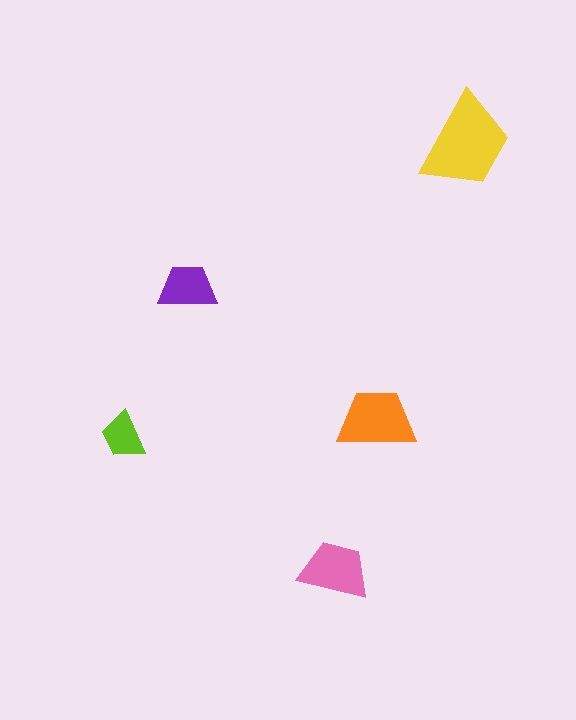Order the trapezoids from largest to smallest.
the yellow one, the orange one, the pink one, the purple one, the lime one.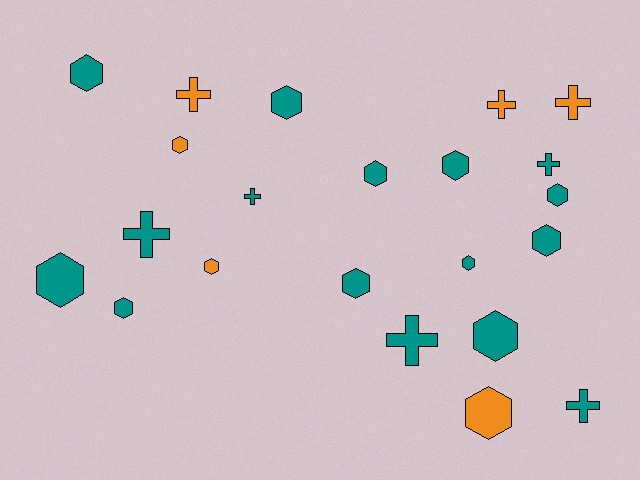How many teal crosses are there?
There are 5 teal crosses.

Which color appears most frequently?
Teal, with 16 objects.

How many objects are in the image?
There are 22 objects.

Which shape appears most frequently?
Hexagon, with 14 objects.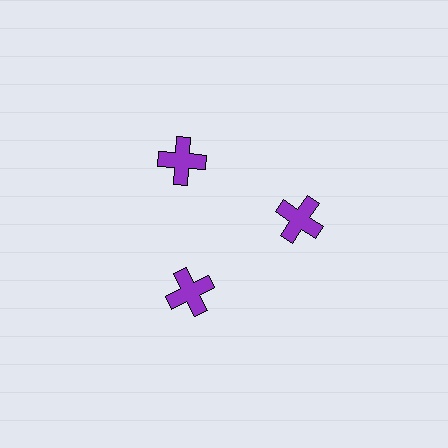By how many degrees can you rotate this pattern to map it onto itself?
The pattern maps onto itself every 120 degrees of rotation.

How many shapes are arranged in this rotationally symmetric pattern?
There are 3 shapes, arranged in 3 groups of 1.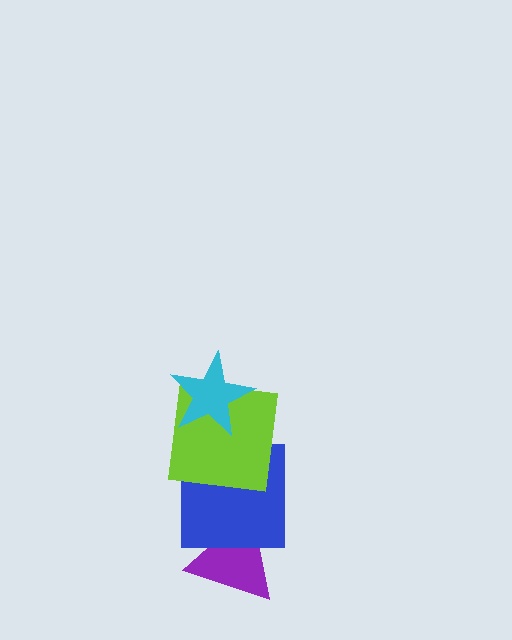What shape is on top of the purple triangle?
The blue square is on top of the purple triangle.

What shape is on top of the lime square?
The cyan star is on top of the lime square.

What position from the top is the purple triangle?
The purple triangle is 4th from the top.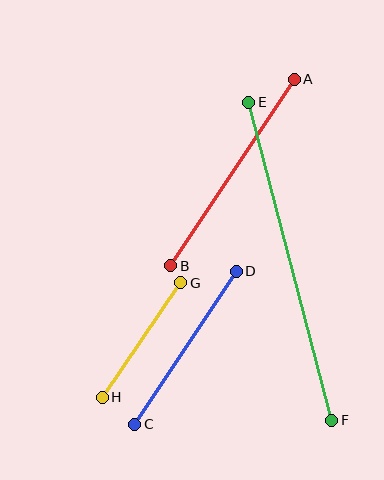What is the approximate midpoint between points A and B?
The midpoint is at approximately (232, 172) pixels.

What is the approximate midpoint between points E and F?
The midpoint is at approximately (290, 261) pixels.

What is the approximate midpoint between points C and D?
The midpoint is at approximately (186, 348) pixels.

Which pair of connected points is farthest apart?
Points E and F are farthest apart.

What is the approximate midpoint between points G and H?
The midpoint is at approximately (141, 340) pixels.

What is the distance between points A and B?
The distance is approximately 224 pixels.